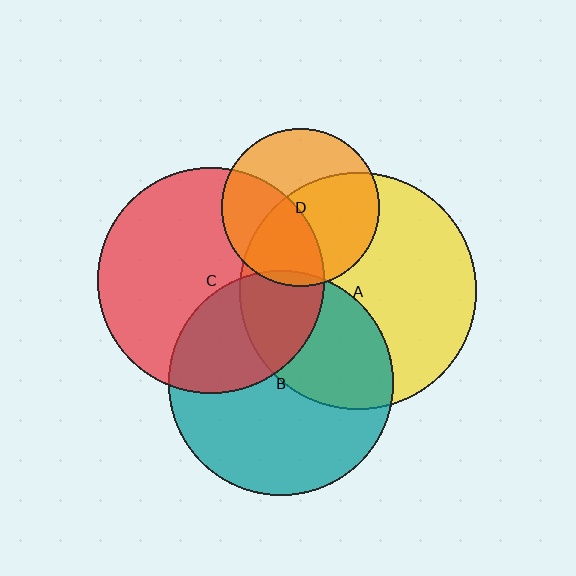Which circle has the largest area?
Circle A (yellow).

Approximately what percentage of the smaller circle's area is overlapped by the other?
Approximately 35%.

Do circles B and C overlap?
Yes.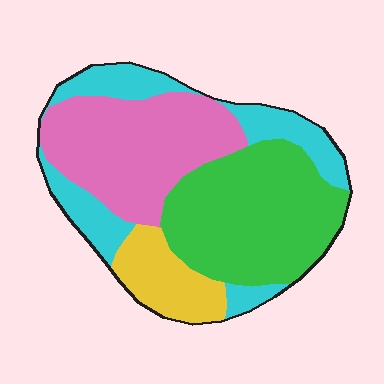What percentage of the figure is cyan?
Cyan takes up about one fifth (1/5) of the figure.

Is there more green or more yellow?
Green.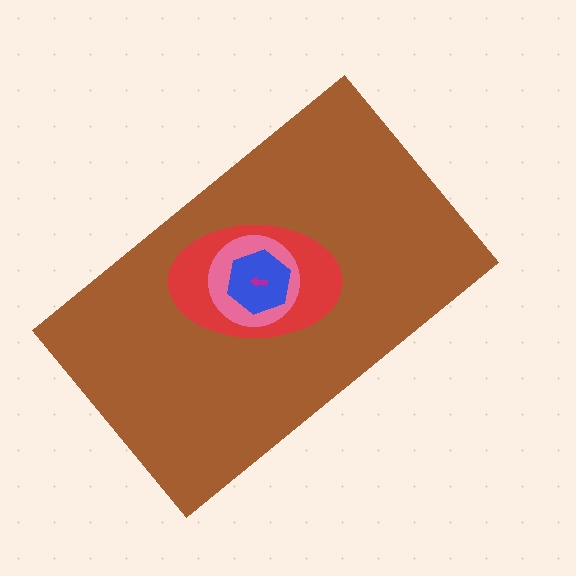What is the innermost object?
The magenta arrow.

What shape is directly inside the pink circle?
The blue hexagon.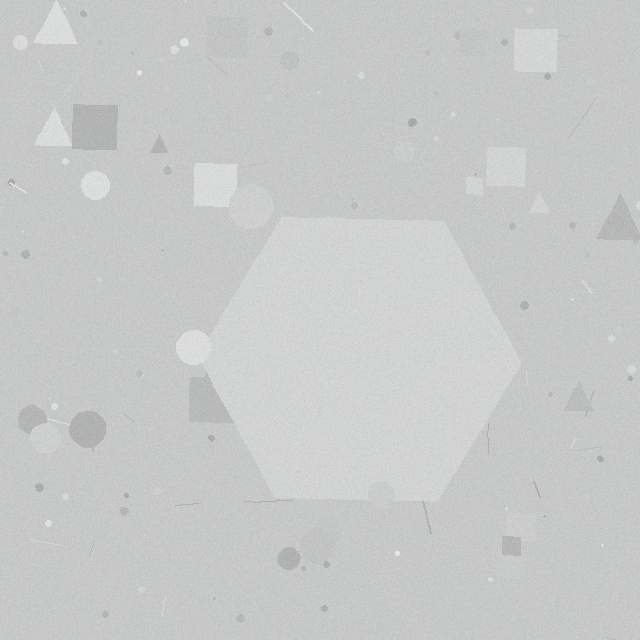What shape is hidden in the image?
A hexagon is hidden in the image.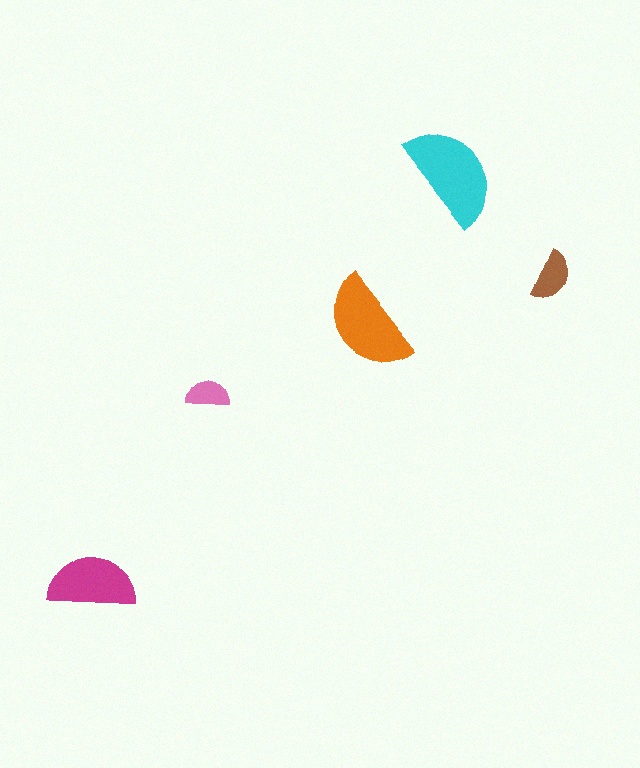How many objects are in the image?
There are 5 objects in the image.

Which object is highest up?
The cyan semicircle is topmost.